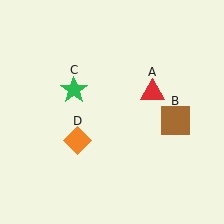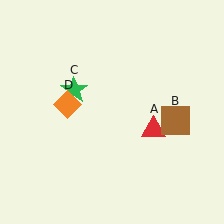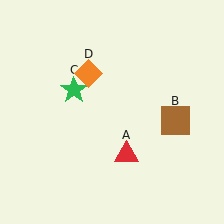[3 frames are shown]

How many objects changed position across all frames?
2 objects changed position: red triangle (object A), orange diamond (object D).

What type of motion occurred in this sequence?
The red triangle (object A), orange diamond (object D) rotated clockwise around the center of the scene.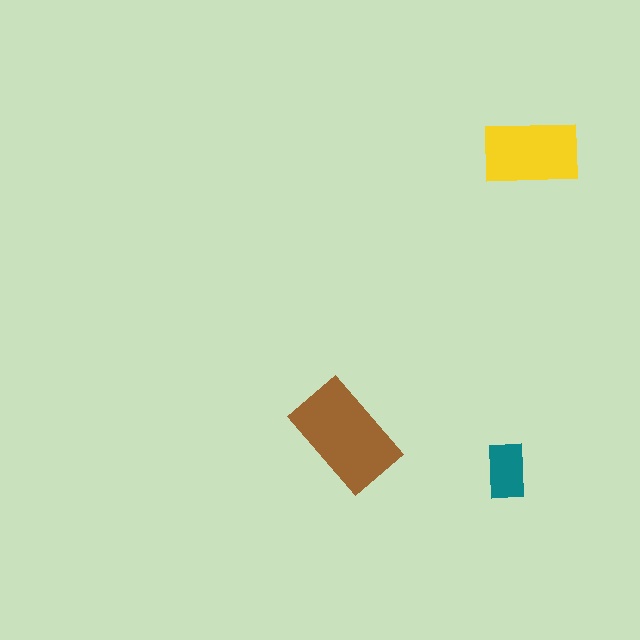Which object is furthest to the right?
The yellow rectangle is rightmost.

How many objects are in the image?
There are 3 objects in the image.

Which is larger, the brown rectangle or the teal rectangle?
The brown one.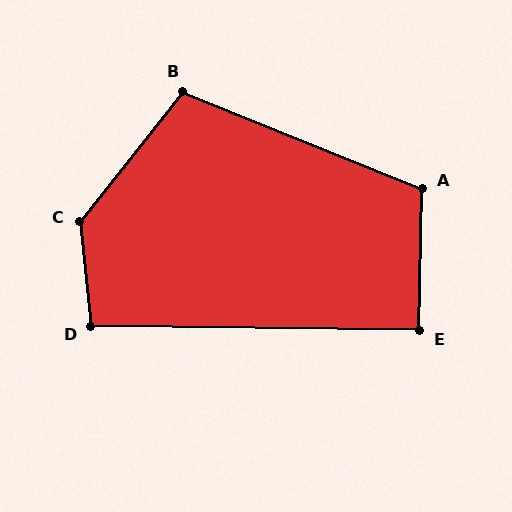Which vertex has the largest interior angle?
C, at approximately 136 degrees.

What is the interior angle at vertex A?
Approximately 111 degrees (obtuse).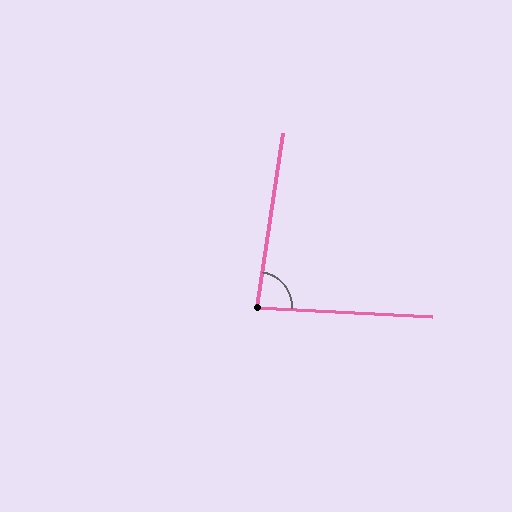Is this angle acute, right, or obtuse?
It is acute.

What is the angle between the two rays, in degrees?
Approximately 84 degrees.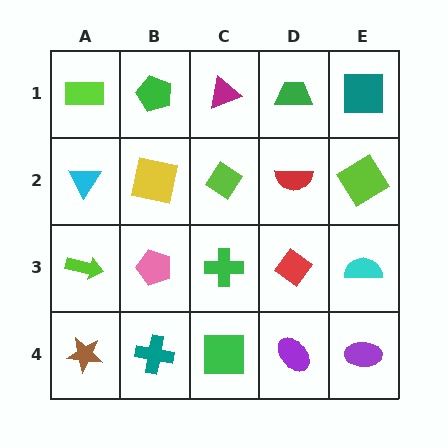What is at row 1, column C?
A magenta triangle.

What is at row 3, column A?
A lime arrow.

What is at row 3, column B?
A pink pentagon.